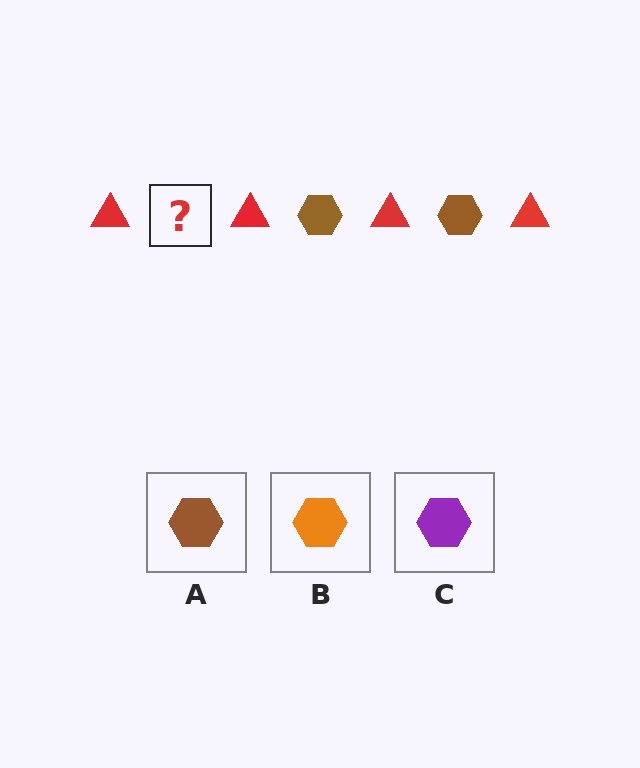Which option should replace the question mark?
Option A.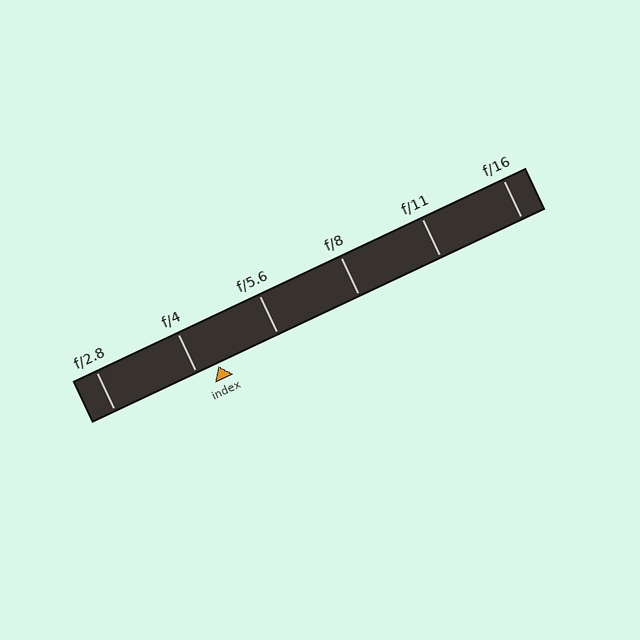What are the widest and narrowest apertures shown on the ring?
The widest aperture shown is f/2.8 and the narrowest is f/16.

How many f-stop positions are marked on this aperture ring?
There are 6 f-stop positions marked.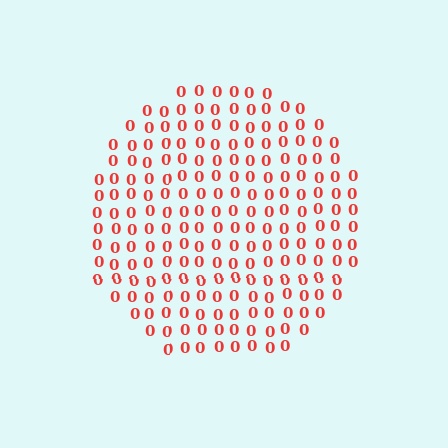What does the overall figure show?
The overall figure shows a circle.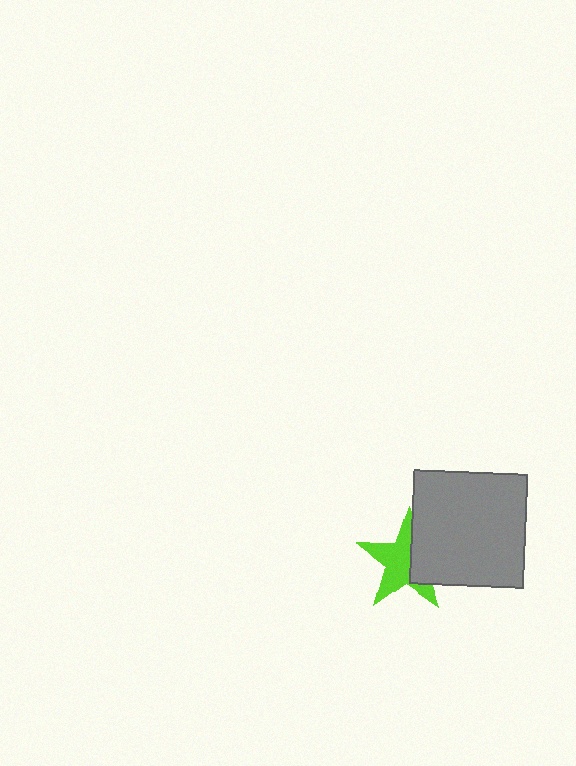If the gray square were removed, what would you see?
You would see the complete lime star.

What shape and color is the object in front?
The object in front is a gray square.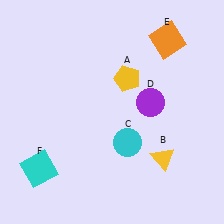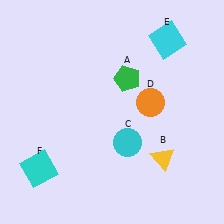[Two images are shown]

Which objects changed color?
A changed from yellow to green. D changed from purple to orange. E changed from orange to cyan.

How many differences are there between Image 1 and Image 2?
There are 3 differences between the two images.